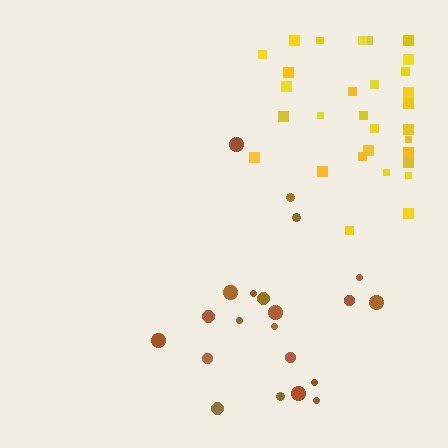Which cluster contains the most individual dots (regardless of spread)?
Yellow (31).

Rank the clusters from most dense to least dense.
yellow, brown.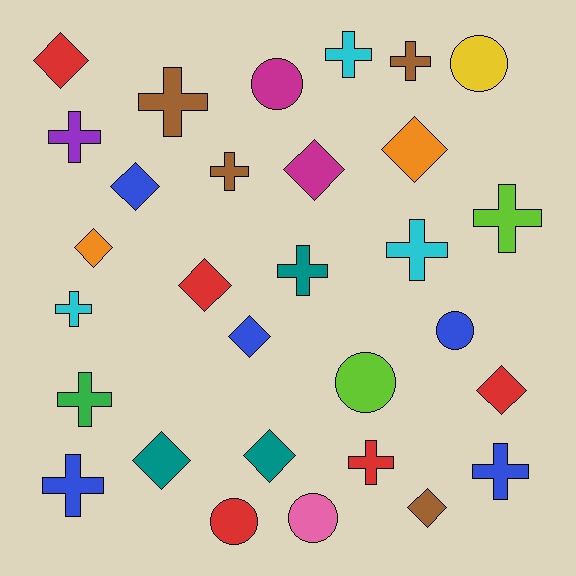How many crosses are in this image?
There are 13 crosses.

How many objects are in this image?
There are 30 objects.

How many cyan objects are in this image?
There are 3 cyan objects.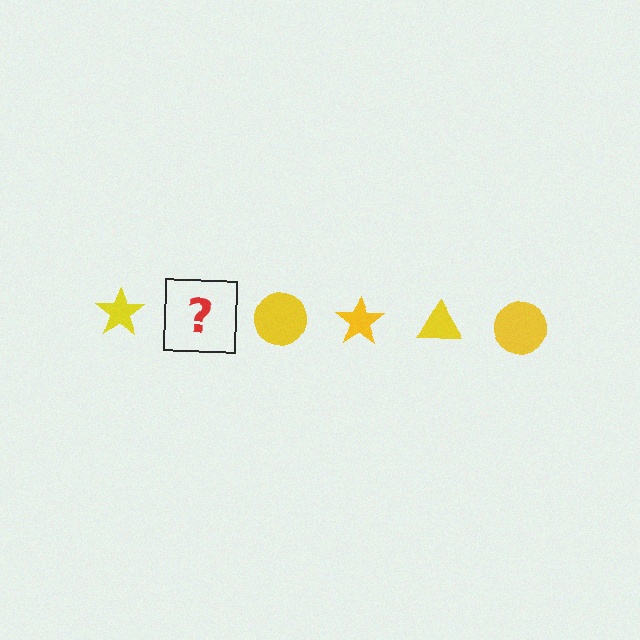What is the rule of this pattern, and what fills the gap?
The rule is that the pattern cycles through star, triangle, circle shapes in yellow. The gap should be filled with a yellow triangle.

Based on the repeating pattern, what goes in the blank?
The blank should be a yellow triangle.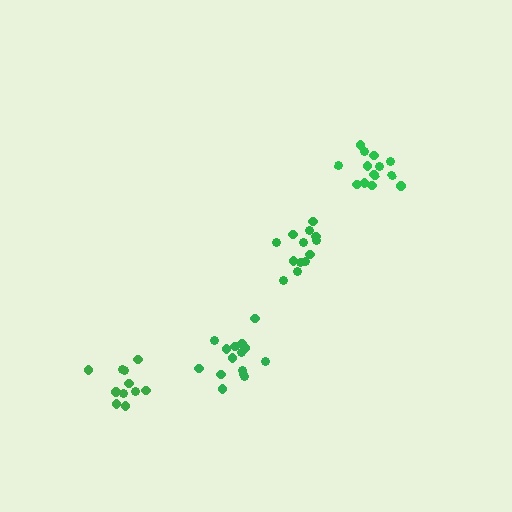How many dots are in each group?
Group 1: 13 dots, Group 2: 13 dots, Group 3: 11 dots, Group 4: 15 dots (52 total).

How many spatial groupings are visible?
There are 4 spatial groupings.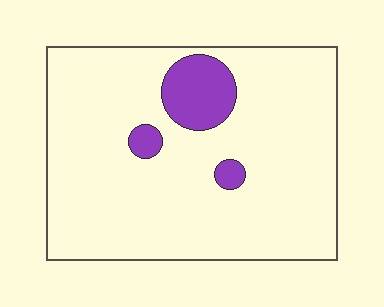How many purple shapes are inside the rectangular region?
3.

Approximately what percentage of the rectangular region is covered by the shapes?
Approximately 10%.